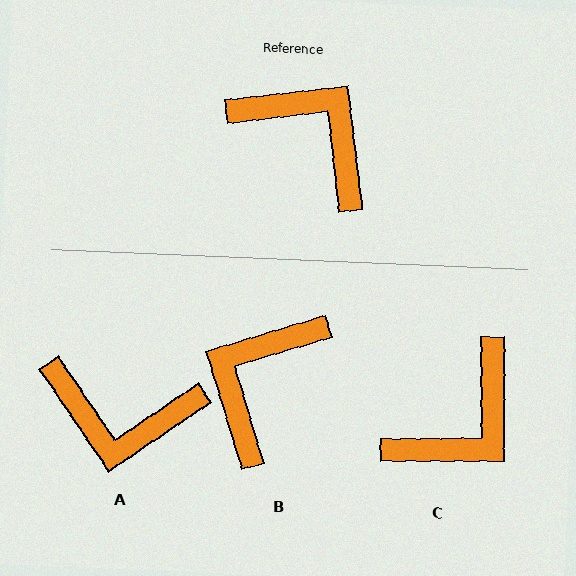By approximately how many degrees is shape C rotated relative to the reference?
Approximately 96 degrees clockwise.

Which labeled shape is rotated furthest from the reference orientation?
A, about 152 degrees away.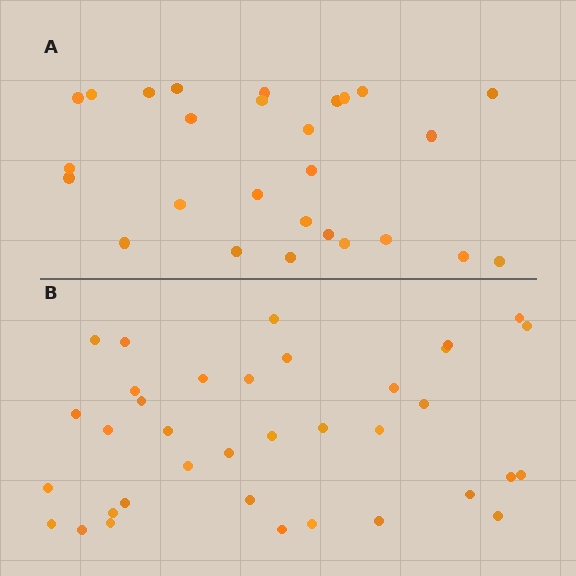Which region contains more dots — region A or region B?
Region B (the bottom region) has more dots.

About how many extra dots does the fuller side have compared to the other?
Region B has roughly 8 or so more dots than region A.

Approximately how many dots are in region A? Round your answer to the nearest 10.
About 30 dots. (The exact count is 27, which rounds to 30.)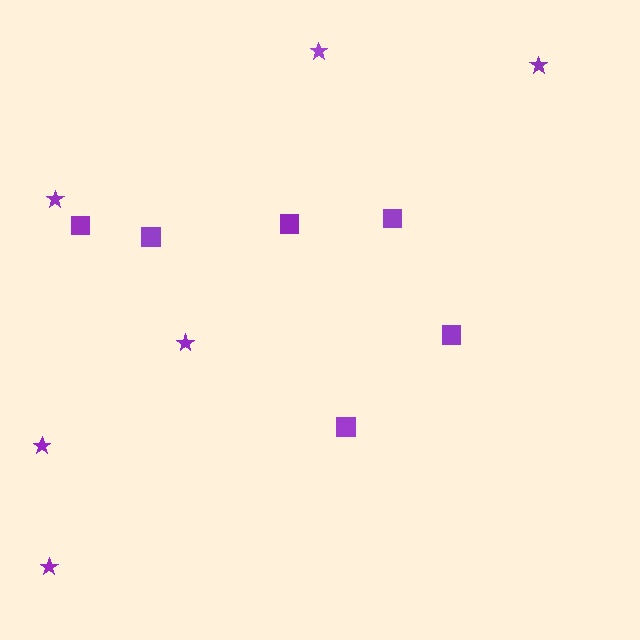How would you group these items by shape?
There are 2 groups: one group of stars (6) and one group of squares (6).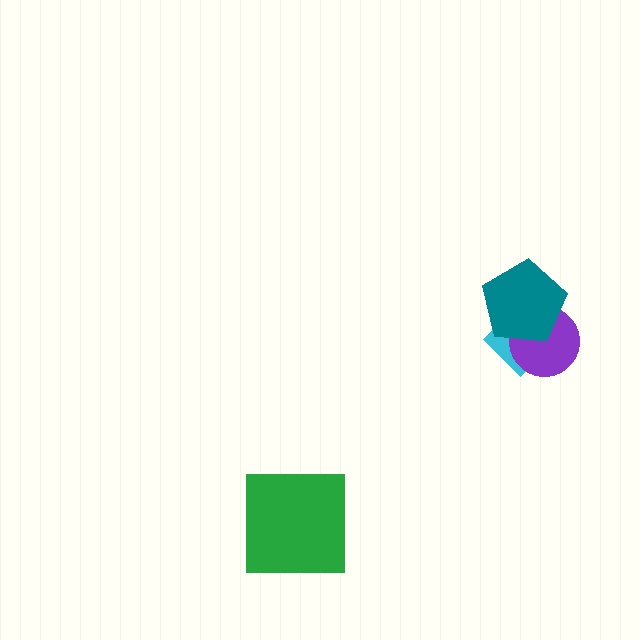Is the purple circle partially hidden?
Yes, it is partially covered by another shape.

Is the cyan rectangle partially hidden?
Yes, it is partially covered by another shape.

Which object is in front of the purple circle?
The teal pentagon is in front of the purple circle.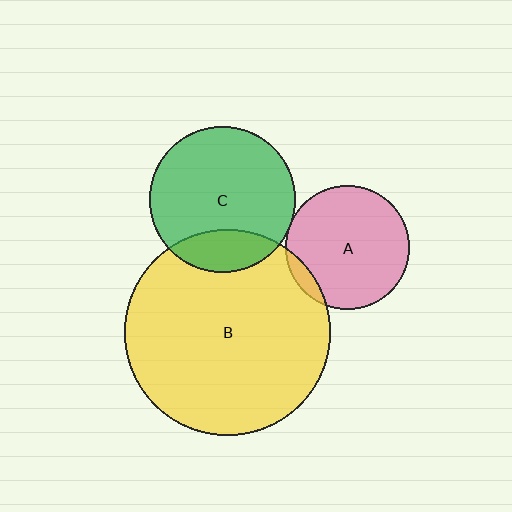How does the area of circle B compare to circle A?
Approximately 2.8 times.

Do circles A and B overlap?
Yes.